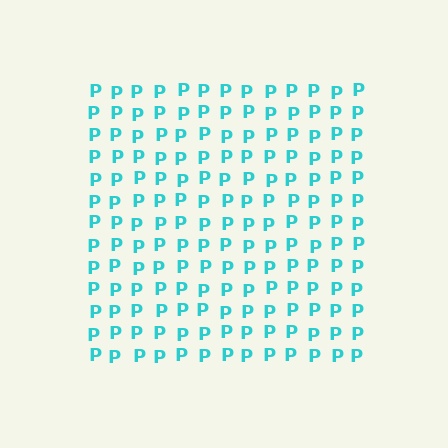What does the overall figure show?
The overall figure shows a square.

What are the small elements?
The small elements are letter P's.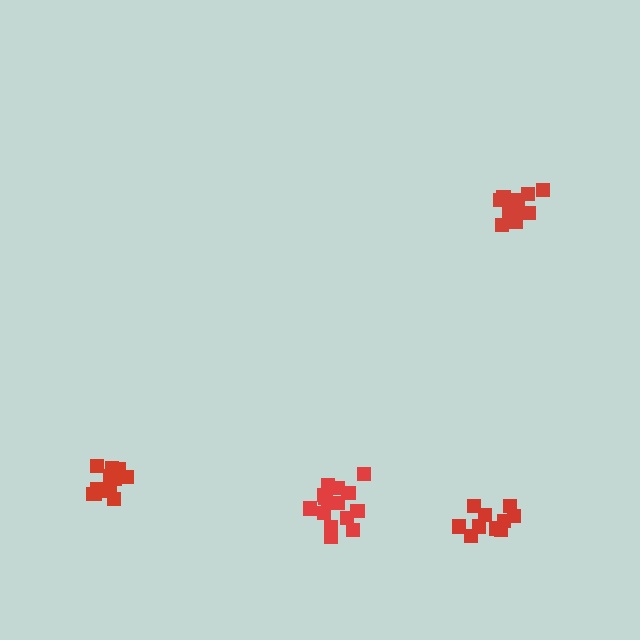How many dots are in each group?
Group 1: 15 dots, Group 2: 11 dots, Group 3: 12 dots, Group 4: 14 dots (52 total).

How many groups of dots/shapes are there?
There are 4 groups.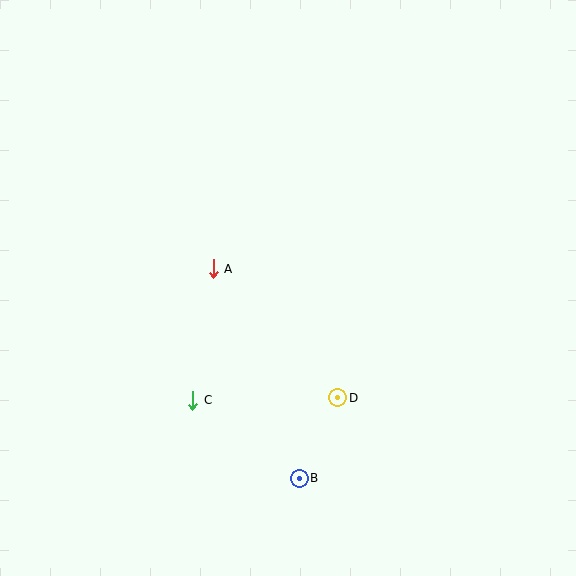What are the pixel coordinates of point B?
Point B is at (299, 478).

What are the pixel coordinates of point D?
Point D is at (338, 398).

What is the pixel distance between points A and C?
The distance between A and C is 133 pixels.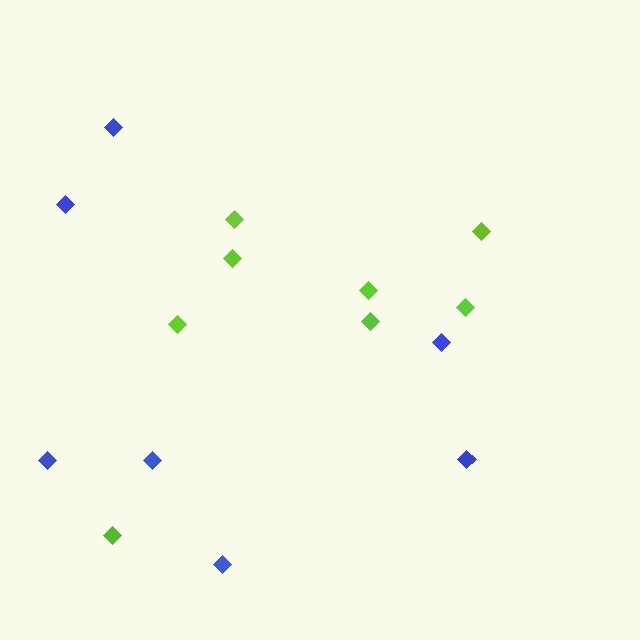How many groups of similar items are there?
There are 2 groups: one group of blue diamonds (7) and one group of lime diamonds (8).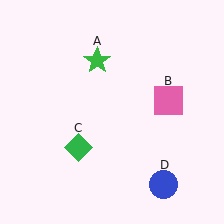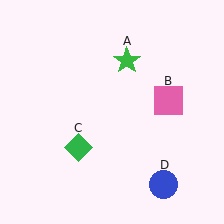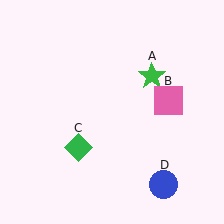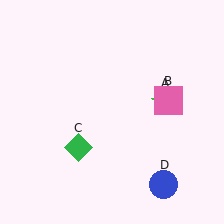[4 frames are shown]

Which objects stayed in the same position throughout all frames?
Pink square (object B) and green diamond (object C) and blue circle (object D) remained stationary.